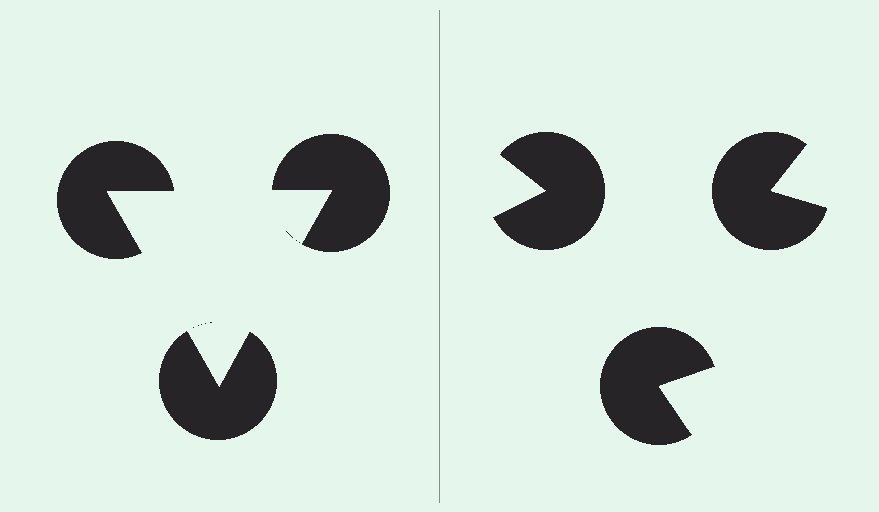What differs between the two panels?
The pac-man discs are positioned identically on both sides; only the wedge orientations differ. On the left they align to a triangle; on the right they are misaligned.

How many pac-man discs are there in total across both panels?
6 — 3 on each side.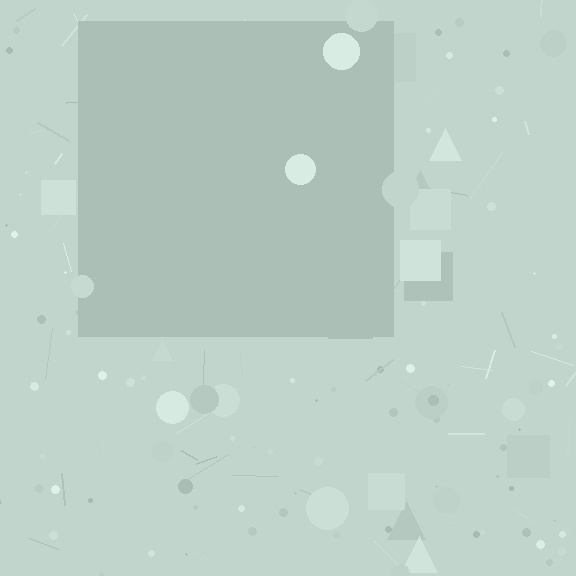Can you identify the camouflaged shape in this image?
The camouflaged shape is a square.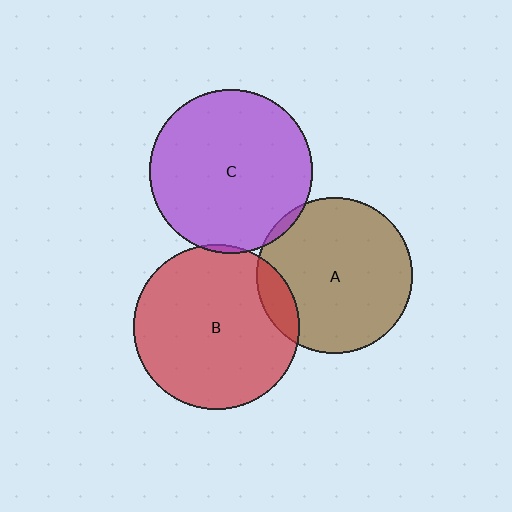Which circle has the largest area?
Circle B (red).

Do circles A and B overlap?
Yes.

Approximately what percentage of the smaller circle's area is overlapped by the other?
Approximately 10%.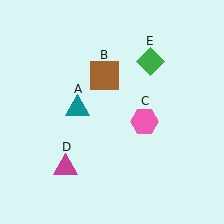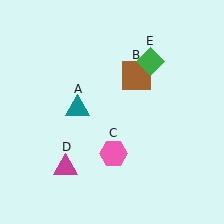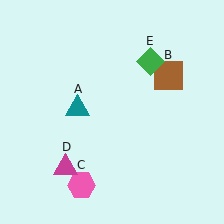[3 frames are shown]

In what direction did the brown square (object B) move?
The brown square (object B) moved right.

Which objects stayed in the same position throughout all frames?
Teal triangle (object A) and magenta triangle (object D) and green diamond (object E) remained stationary.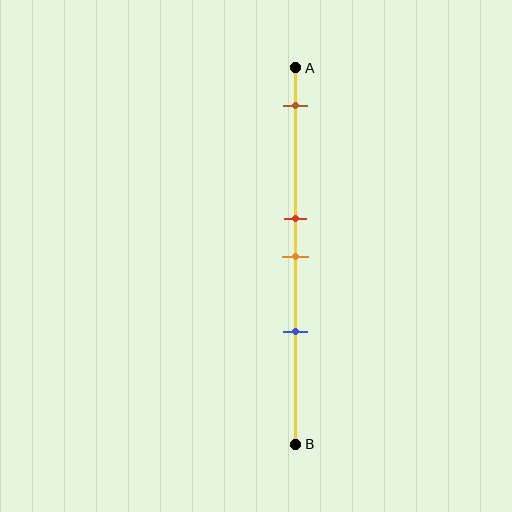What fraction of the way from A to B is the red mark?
The red mark is approximately 40% (0.4) of the way from A to B.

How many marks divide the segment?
There are 4 marks dividing the segment.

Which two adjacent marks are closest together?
The red and orange marks are the closest adjacent pair.